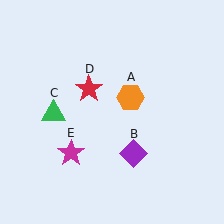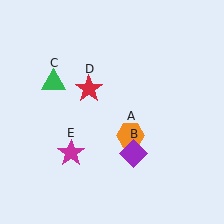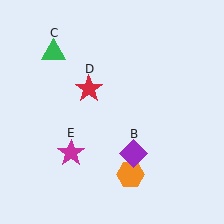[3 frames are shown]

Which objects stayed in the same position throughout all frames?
Purple diamond (object B) and red star (object D) and magenta star (object E) remained stationary.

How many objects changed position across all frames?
2 objects changed position: orange hexagon (object A), green triangle (object C).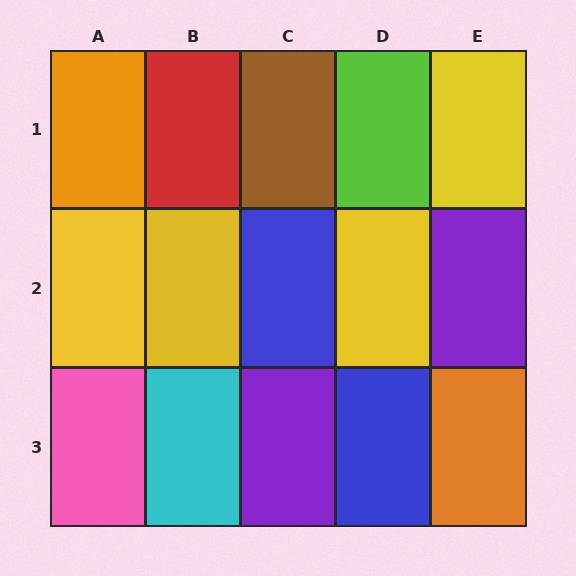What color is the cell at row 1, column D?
Lime.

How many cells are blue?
2 cells are blue.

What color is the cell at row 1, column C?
Brown.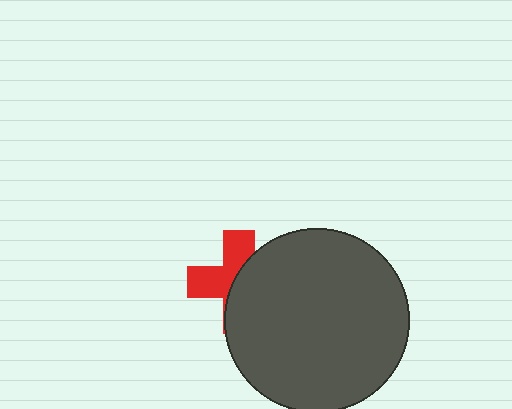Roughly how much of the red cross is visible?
About half of it is visible (roughly 45%).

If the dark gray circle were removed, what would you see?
You would see the complete red cross.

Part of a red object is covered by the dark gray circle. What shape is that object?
It is a cross.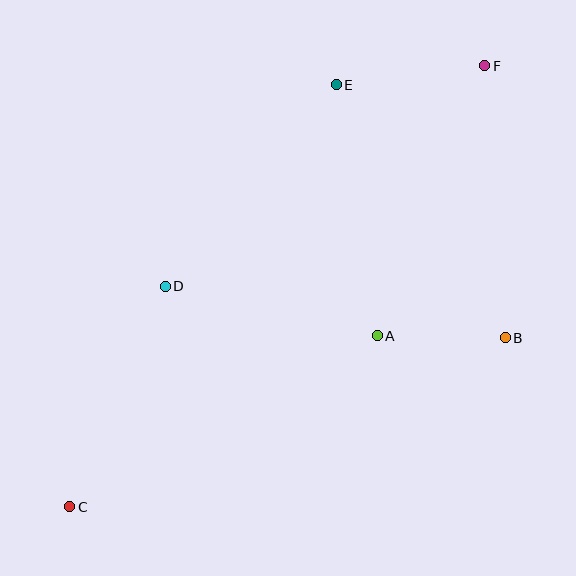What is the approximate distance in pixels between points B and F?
The distance between B and F is approximately 273 pixels.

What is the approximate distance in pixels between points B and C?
The distance between B and C is approximately 467 pixels.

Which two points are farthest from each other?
Points C and F are farthest from each other.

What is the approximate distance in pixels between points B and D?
The distance between B and D is approximately 344 pixels.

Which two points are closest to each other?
Points A and B are closest to each other.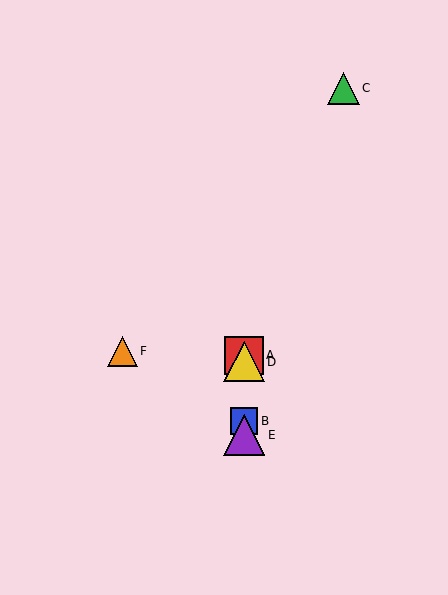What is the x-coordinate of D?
Object D is at x≈244.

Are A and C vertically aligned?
No, A is at x≈244 and C is at x≈343.